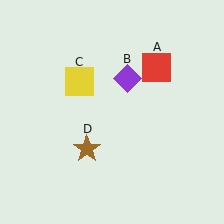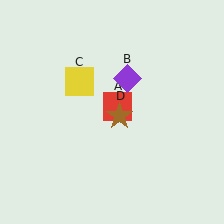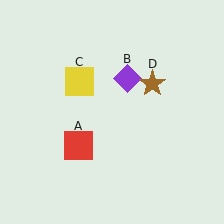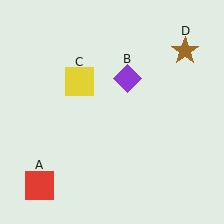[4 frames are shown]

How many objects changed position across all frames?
2 objects changed position: red square (object A), brown star (object D).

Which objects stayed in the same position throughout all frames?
Purple diamond (object B) and yellow square (object C) remained stationary.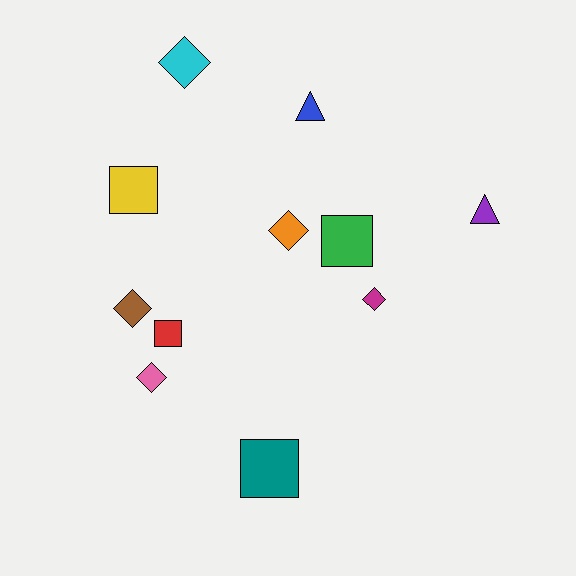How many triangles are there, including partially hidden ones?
There are 2 triangles.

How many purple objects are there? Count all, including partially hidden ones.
There is 1 purple object.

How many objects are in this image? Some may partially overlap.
There are 11 objects.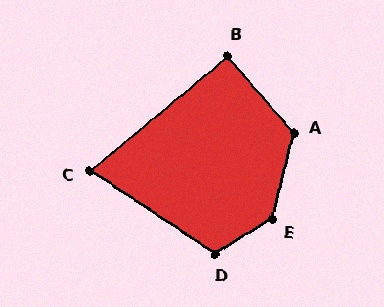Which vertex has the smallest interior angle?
C, at approximately 73 degrees.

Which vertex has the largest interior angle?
E, at approximately 136 degrees.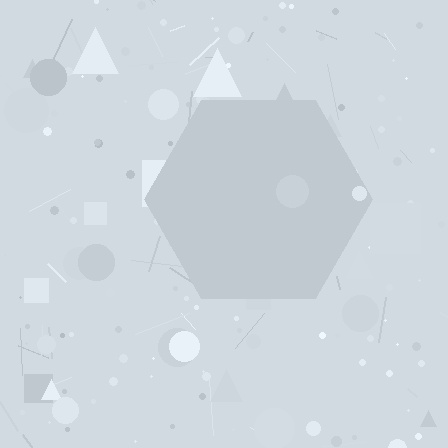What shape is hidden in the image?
A hexagon is hidden in the image.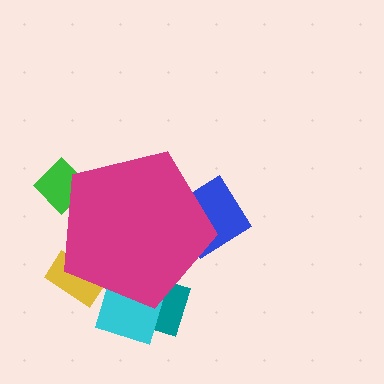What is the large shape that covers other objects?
A magenta pentagon.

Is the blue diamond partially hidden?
Yes, the blue diamond is partially hidden behind the magenta pentagon.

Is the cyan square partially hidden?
Yes, the cyan square is partially hidden behind the magenta pentagon.